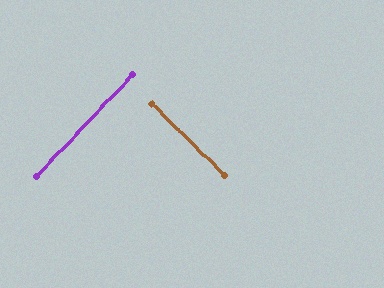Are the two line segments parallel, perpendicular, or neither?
Perpendicular — they meet at approximately 89°.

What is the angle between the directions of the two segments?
Approximately 89 degrees.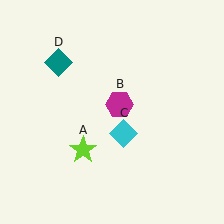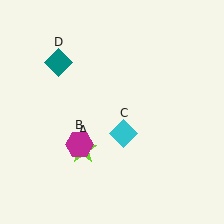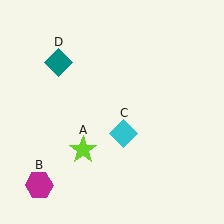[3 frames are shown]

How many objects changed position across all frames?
1 object changed position: magenta hexagon (object B).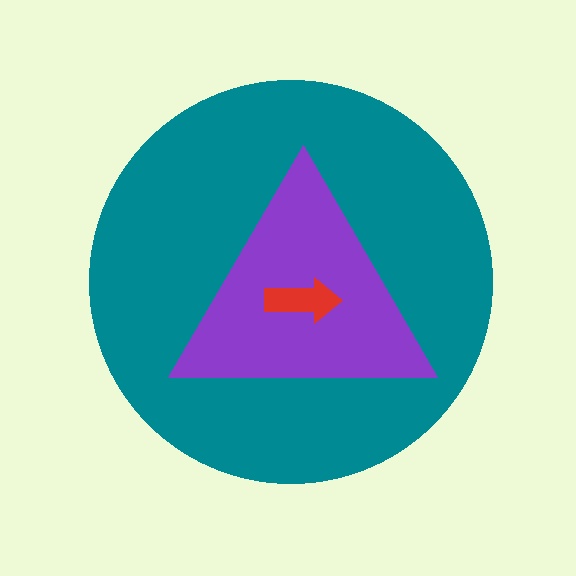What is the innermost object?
The red arrow.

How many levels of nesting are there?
3.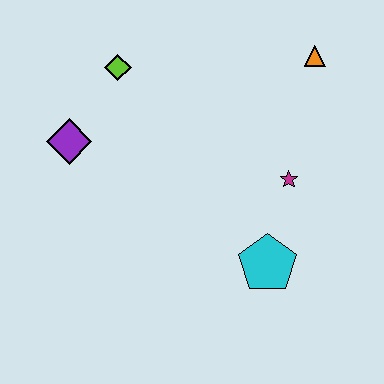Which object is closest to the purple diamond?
The lime diamond is closest to the purple diamond.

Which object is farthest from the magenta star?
The purple diamond is farthest from the magenta star.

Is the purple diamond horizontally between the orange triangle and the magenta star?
No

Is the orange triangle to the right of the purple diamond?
Yes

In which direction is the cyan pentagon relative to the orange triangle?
The cyan pentagon is below the orange triangle.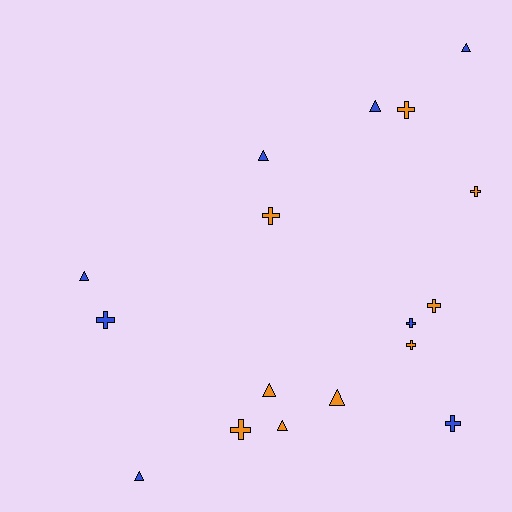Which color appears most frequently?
Orange, with 9 objects.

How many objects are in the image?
There are 17 objects.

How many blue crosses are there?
There are 3 blue crosses.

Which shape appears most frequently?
Cross, with 9 objects.